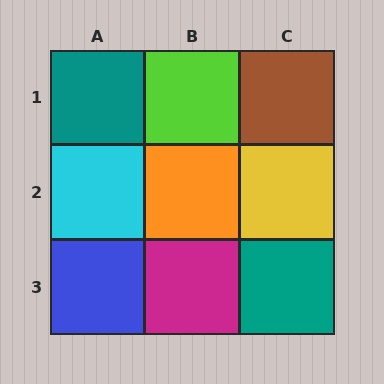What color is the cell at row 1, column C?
Brown.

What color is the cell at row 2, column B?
Orange.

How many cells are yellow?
1 cell is yellow.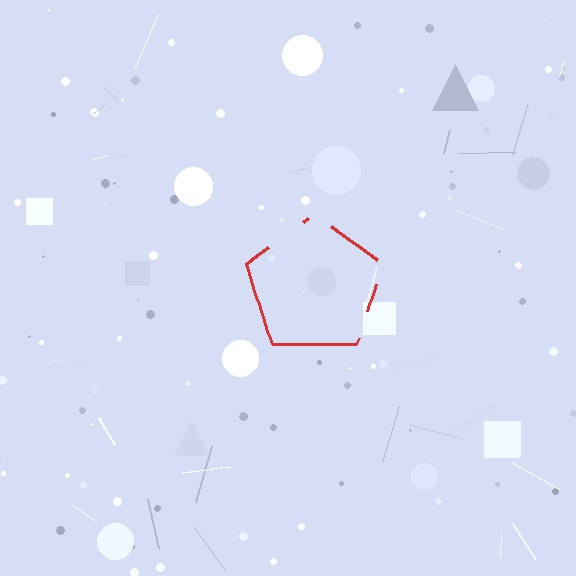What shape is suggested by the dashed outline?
The dashed outline suggests a pentagon.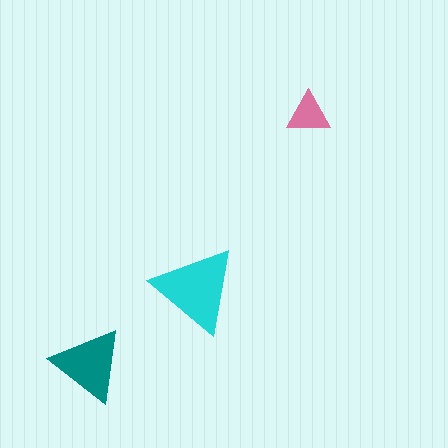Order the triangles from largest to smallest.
the cyan one, the teal one, the pink one.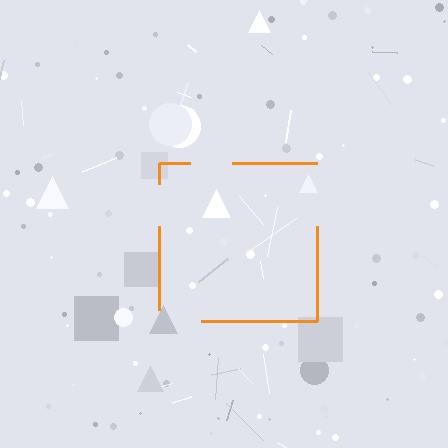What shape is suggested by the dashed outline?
The dashed outline suggests a square.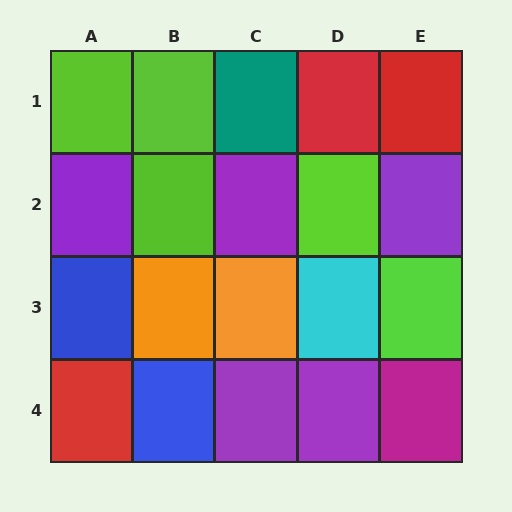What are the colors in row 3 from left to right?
Blue, orange, orange, cyan, lime.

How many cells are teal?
1 cell is teal.